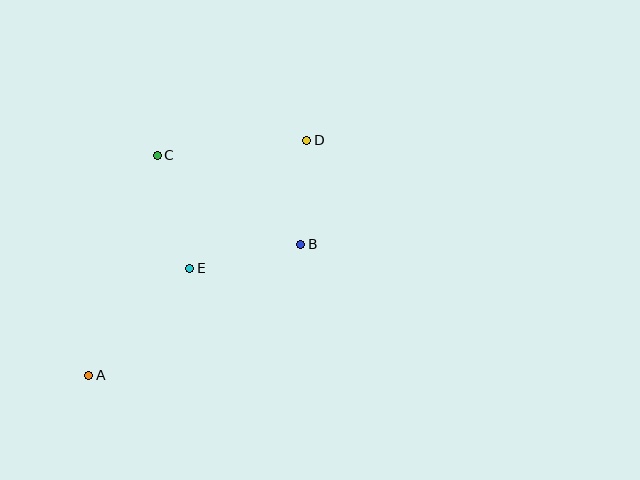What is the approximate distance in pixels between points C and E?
The distance between C and E is approximately 118 pixels.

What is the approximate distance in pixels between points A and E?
The distance between A and E is approximately 147 pixels.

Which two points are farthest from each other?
Points A and D are farthest from each other.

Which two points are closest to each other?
Points B and D are closest to each other.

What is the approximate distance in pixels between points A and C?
The distance between A and C is approximately 230 pixels.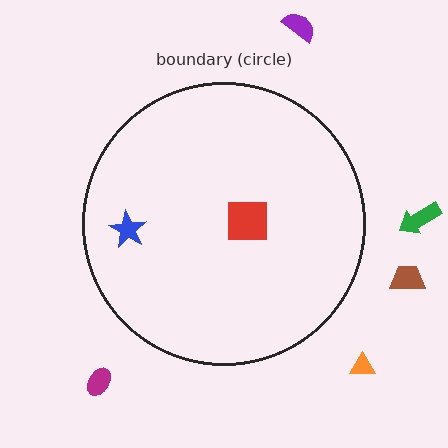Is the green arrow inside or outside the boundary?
Outside.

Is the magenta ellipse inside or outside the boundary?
Outside.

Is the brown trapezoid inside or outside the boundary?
Outside.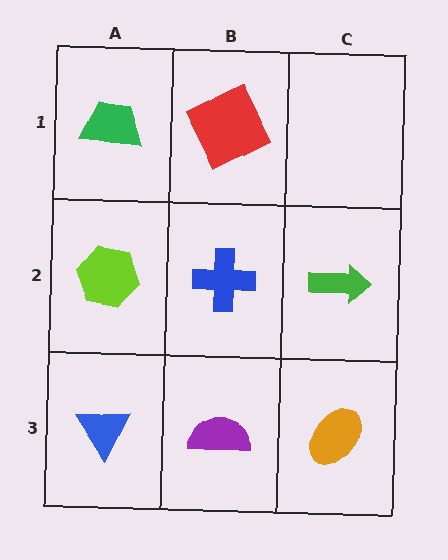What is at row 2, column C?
A green arrow.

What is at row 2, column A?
A lime hexagon.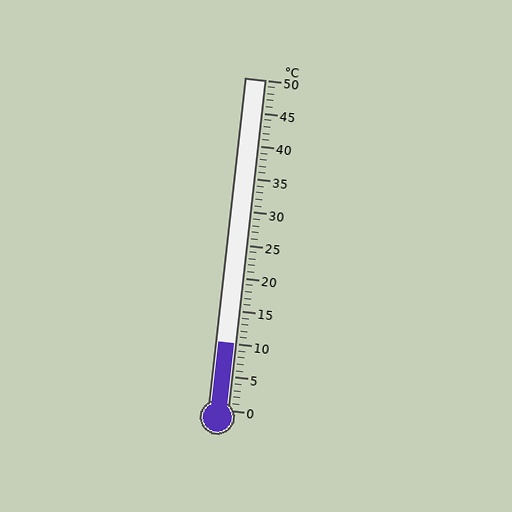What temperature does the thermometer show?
The thermometer shows approximately 10°C.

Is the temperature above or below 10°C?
The temperature is at 10°C.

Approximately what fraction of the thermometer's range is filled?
The thermometer is filled to approximately 20% of its range.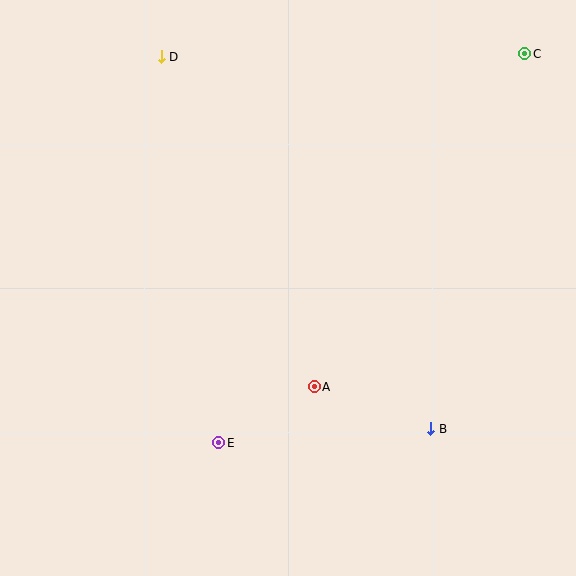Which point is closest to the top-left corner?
Point D is closest to the top-left corner.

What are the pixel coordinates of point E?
Point E is at (219, 443).